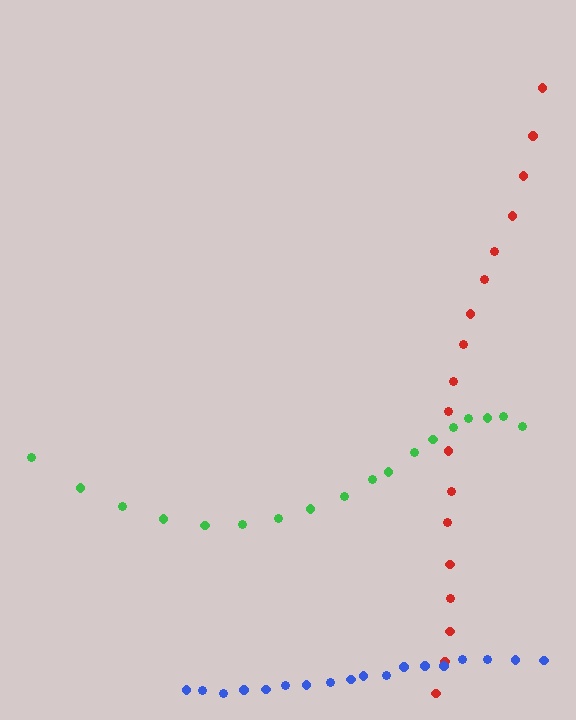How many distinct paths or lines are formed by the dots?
There are 3 distinct paths.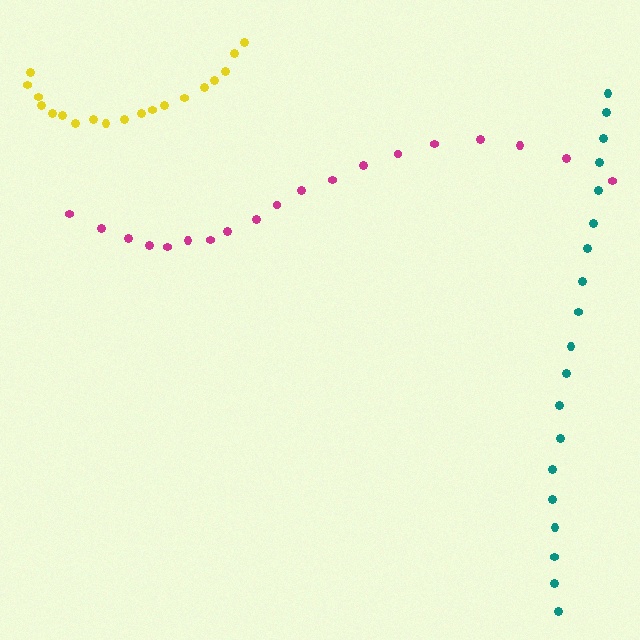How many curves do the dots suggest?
There are 3 distinct paths.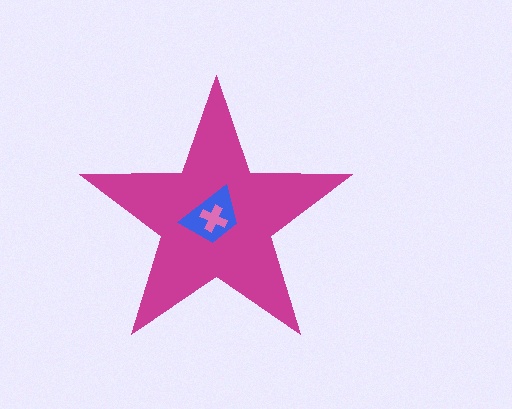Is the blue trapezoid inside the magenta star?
Yes.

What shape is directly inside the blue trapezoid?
The pink cross.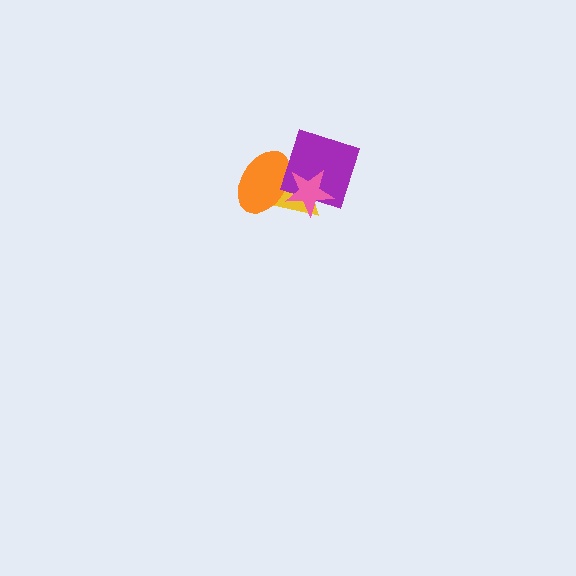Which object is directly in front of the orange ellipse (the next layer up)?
The purple square is directly in front of the orange ellipse.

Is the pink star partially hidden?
No, no other shape covers it.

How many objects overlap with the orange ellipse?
3 objects overlap with the orange ellipse.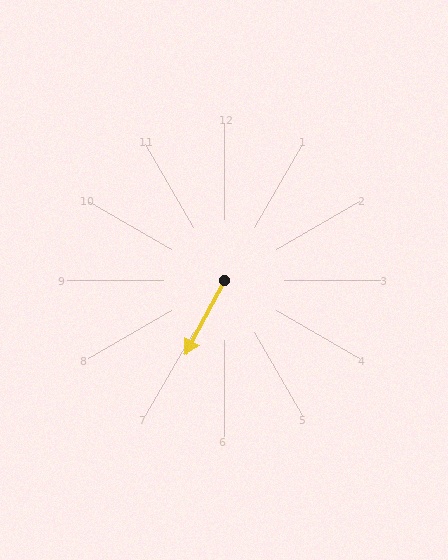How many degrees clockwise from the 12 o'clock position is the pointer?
Approximately 208 degrees.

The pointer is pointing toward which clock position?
Roughly 7 o'clock.